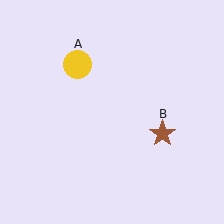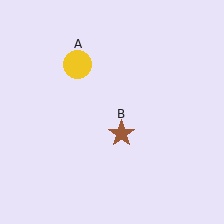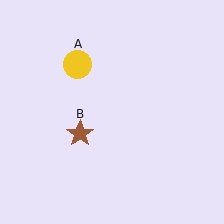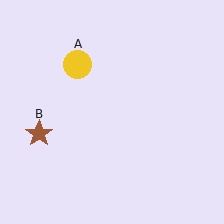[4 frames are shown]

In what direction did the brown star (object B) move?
The brown star (object B) moved left.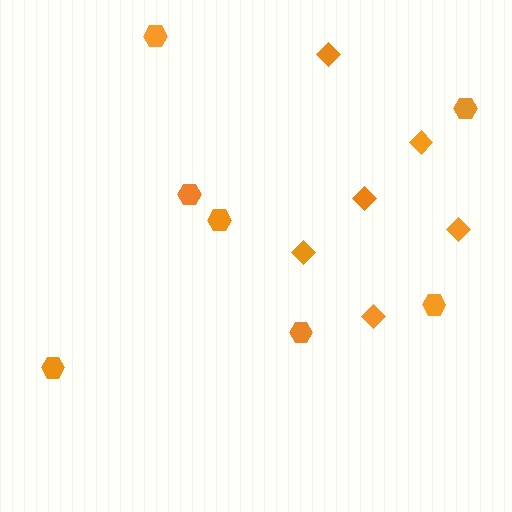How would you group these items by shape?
There are 2 groups: one group of hexagons (7) and one group of diamonds (6).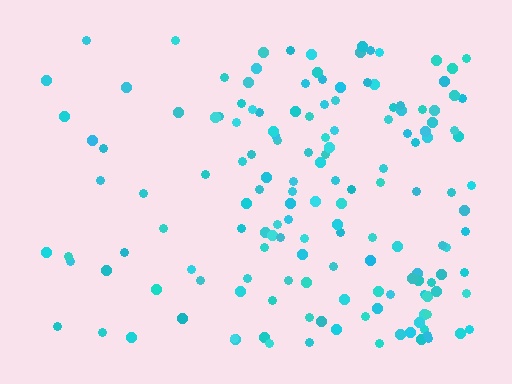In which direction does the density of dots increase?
From left to right, with the right side densest.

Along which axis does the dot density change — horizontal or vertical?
Horizontal.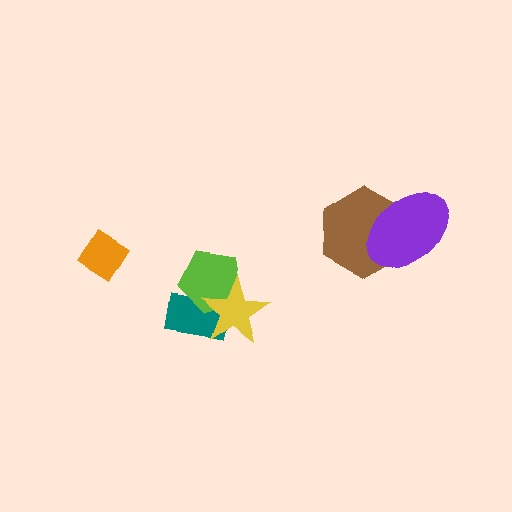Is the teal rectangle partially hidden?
Yes, it is partially covered by another shape.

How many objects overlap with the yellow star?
2 objects overlap with the yellow star.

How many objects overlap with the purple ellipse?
1 object overlaps with the purple ellipse.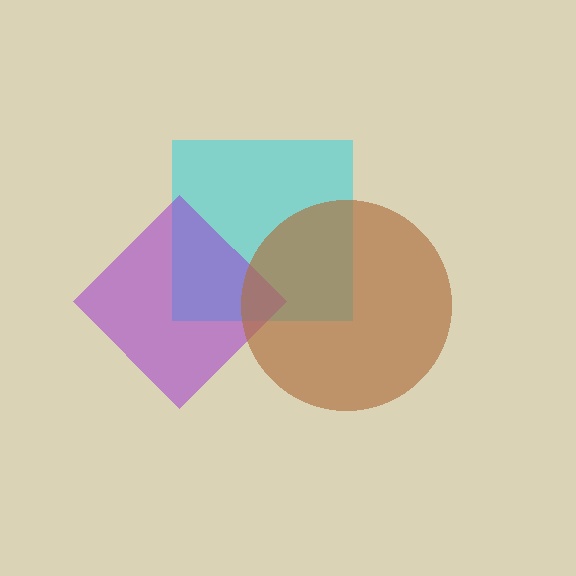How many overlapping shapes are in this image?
There are 3 overlapping shapes in the image.